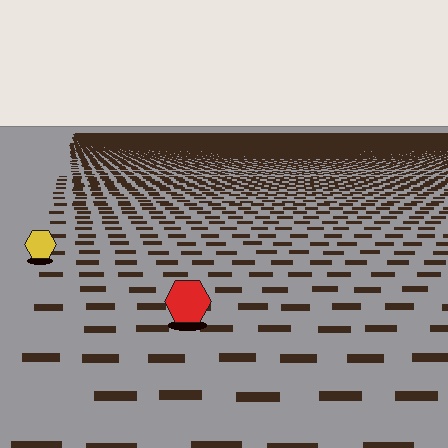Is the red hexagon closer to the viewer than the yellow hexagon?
Yes. The red hexagon is closer — you can tell from the texture gradient: the ground texture is coarser near it.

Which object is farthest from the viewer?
The yellow hexagon is farthest from the viewer. It appears smaller and the ground texture around it is denser.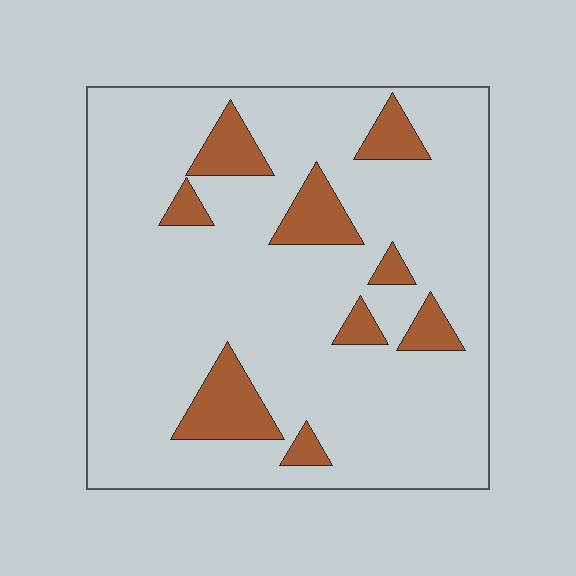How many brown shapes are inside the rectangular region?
9.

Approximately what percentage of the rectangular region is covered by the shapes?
Approximately 15%.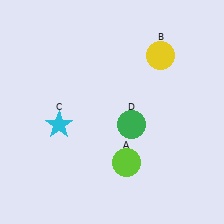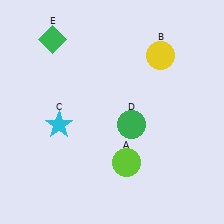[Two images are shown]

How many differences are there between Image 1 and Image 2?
There is 1 difference between the two images.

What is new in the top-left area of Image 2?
A green diamond (E) was added in the top-left area of Image 2.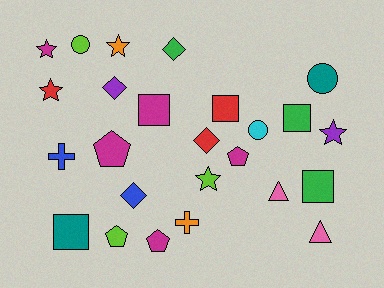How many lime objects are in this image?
There are 3 lime objects.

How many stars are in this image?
There are 5 stars.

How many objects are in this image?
There are 25 objects.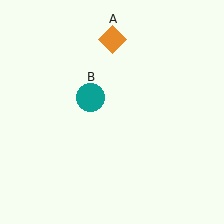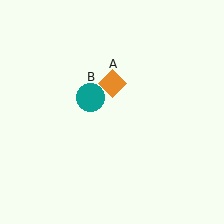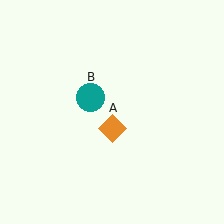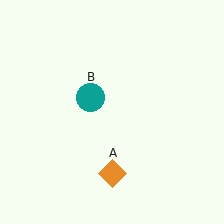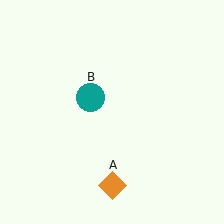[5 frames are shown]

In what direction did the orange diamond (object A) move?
The orange diamond (object A) moved down.